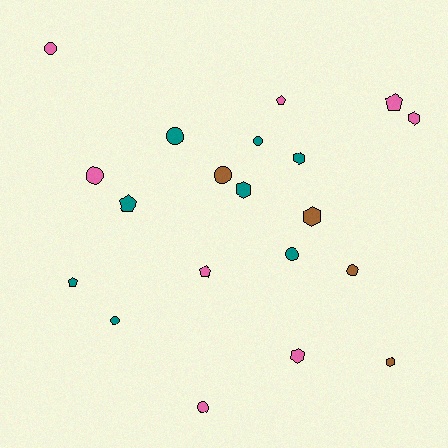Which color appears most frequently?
Teal, with 8 objects.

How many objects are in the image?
There are 20 objects.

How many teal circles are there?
There are 4 teal circles.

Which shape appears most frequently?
Circle, with 9 objects.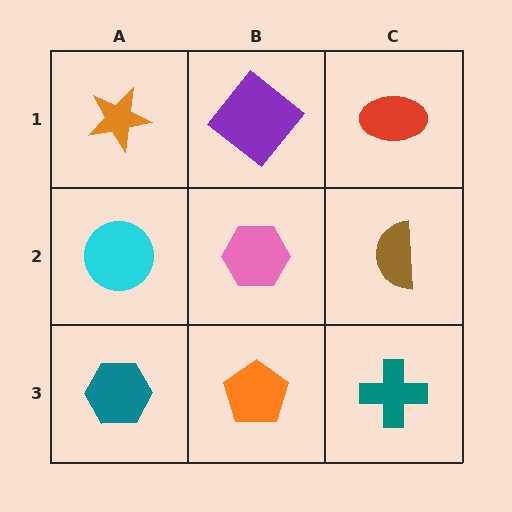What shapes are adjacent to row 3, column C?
A brown semicircle (row 2, column C), an orange pentagon (row 3, column B).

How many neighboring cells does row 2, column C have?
3.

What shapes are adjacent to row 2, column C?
A red ellipse (row 1, column C), a teal cross (row 3, column C), a pink hexagon (row 2, column B).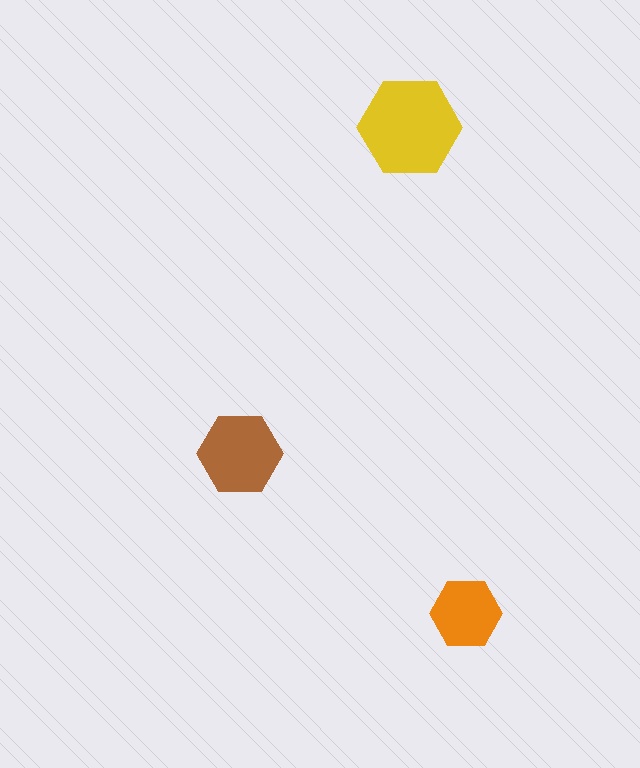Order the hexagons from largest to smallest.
the yellow one, the brown one, the orange one.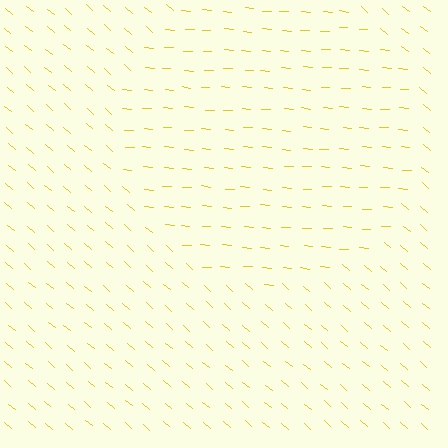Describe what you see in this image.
The image is filled with small yellow line segments. A circle region in the image has lines oriented differently from the surrounding lines, creating a visible texture boundary.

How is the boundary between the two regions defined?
The boundary is defined purely by a change in line orientation (approximately 36 degrees difference). All lines are the same color and thickness.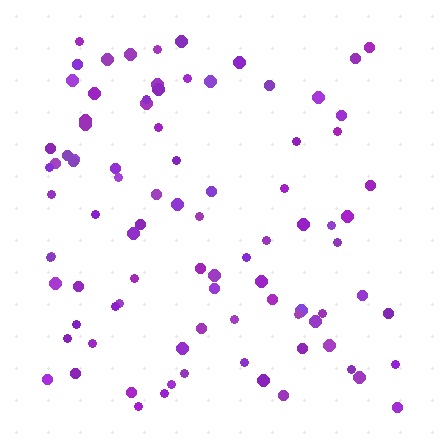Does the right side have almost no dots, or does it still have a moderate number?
Still a moderate number, just noticeably fewer than the left.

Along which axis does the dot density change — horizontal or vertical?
Horizontal.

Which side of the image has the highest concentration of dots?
The left.